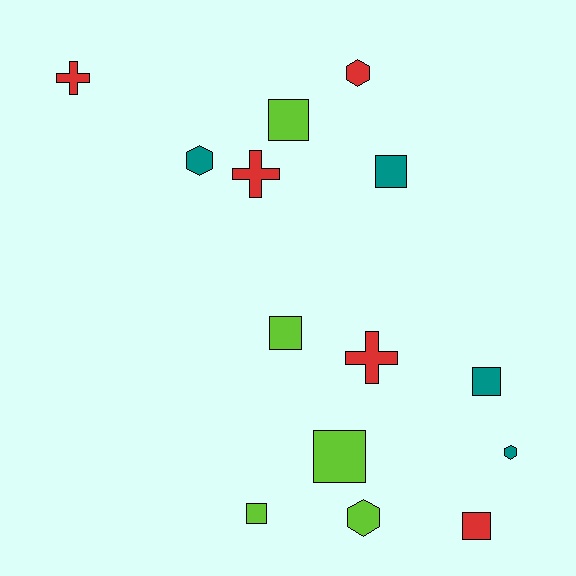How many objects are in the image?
There are 14 objects.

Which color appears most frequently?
Red, with 5 objects.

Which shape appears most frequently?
Square, with 7 objects.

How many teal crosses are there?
There are no teal crosses.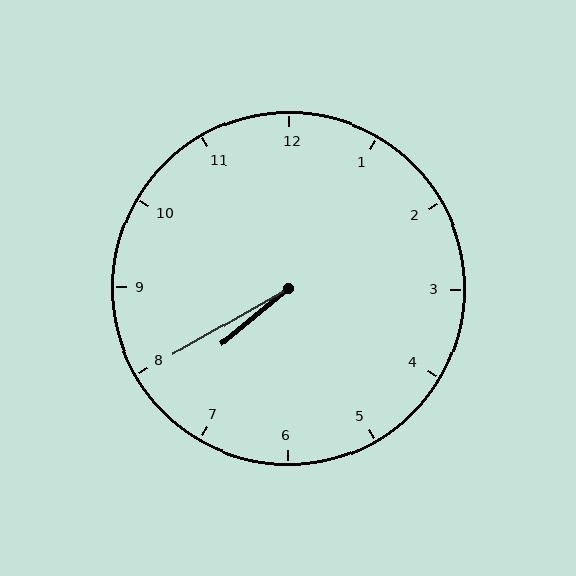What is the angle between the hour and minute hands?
Approximately 10 degrees.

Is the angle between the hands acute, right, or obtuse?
It is acute.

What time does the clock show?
7:40.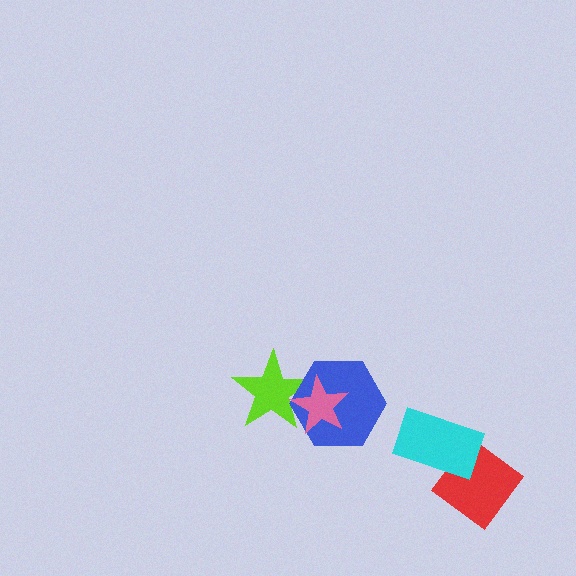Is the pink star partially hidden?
No, no other shape covers it.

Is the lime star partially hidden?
Yes, it is partially covered by another shape.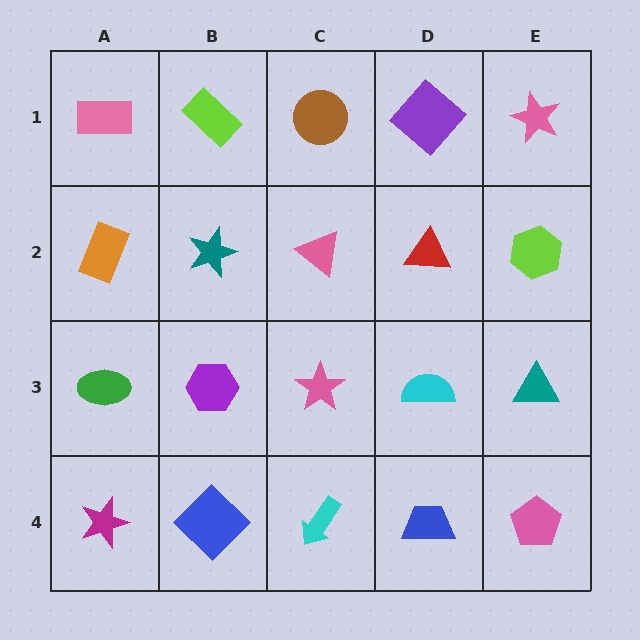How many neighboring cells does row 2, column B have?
4.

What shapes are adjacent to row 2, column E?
A pink star (row 1, column E), a teal triangle (row 3, column E), a red triangle (row 2, column D).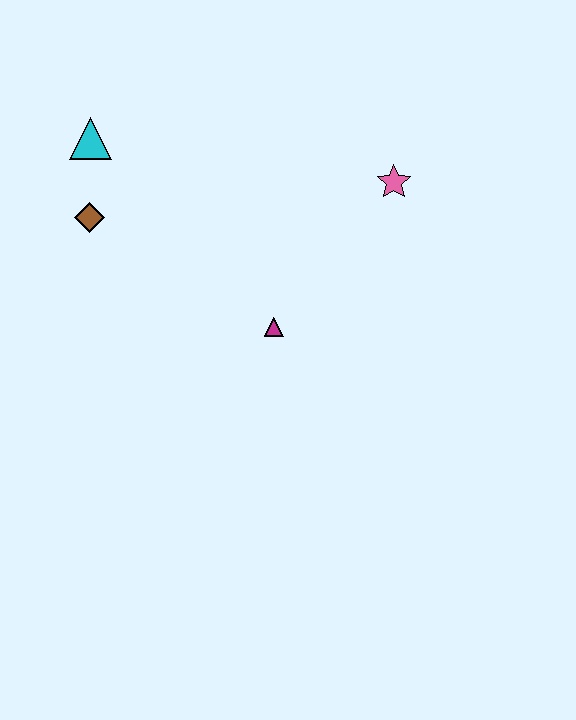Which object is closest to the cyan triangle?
The brown diamond is closest to the cyan triangle.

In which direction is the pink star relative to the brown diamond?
The pink star is to the right of the brown diamond.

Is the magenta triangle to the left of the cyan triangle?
No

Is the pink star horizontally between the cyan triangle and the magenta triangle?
No